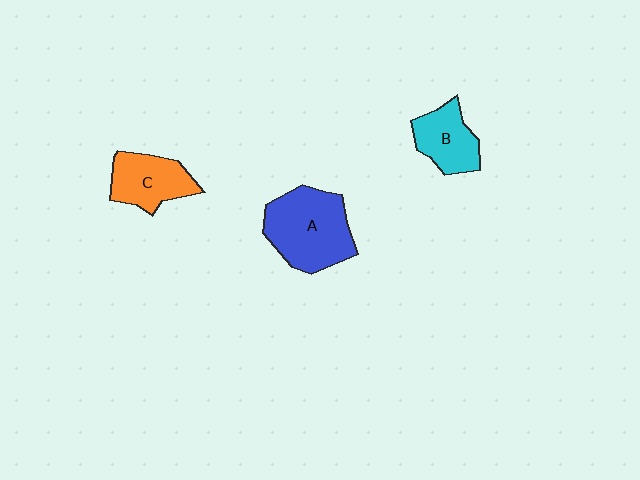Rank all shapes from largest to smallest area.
From largest to smallest: A (blue), C (orange), B (cyan).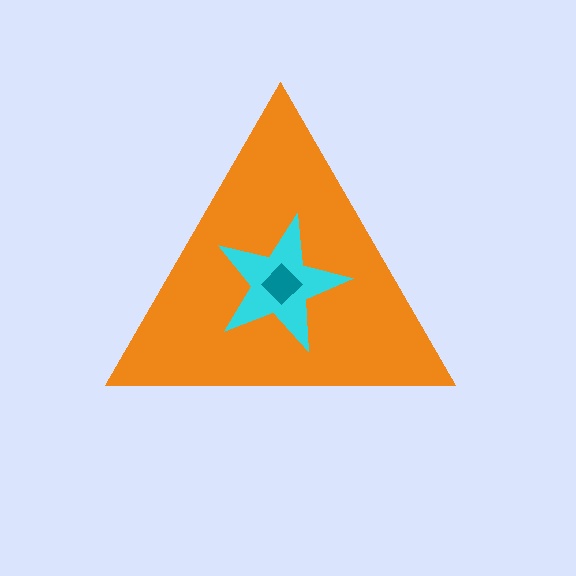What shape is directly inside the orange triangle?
The cyan star.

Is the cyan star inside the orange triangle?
Yes.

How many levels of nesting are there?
3.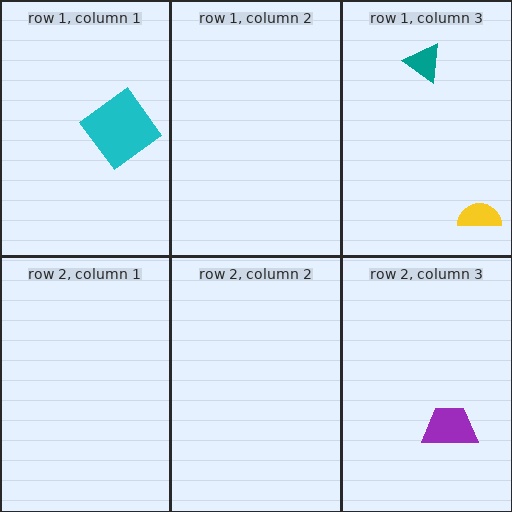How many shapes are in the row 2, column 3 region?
1.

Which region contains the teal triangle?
The row 1, column 3 region.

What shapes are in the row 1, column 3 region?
The teal triangle, the yellow semicircle.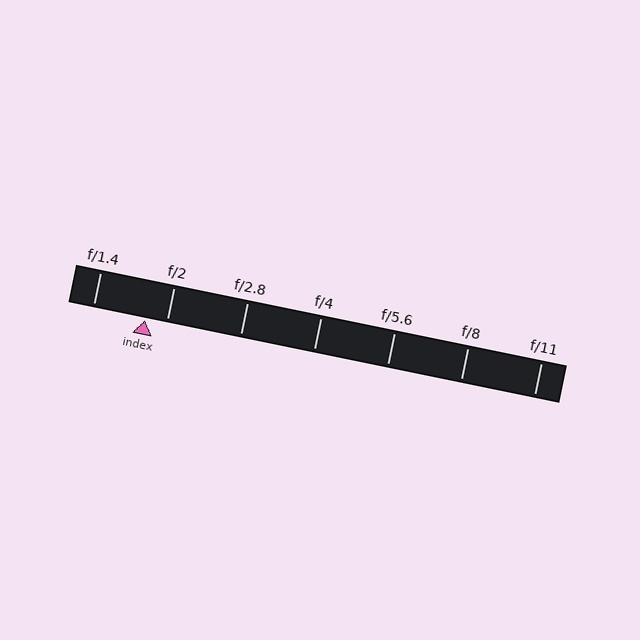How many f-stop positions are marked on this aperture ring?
There are 7 f-stop positions marked.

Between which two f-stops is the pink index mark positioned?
The index mark is between f/1.4 and f/2.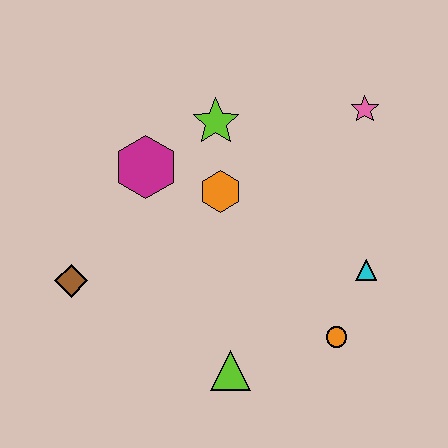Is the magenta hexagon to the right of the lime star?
No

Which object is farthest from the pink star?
The brown diamond is farthest from the pink star.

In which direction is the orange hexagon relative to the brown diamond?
The orange hexagon is to the right of the brown diamond.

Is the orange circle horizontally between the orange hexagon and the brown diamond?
No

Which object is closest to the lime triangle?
The orange circle is closest to the lime triangle.